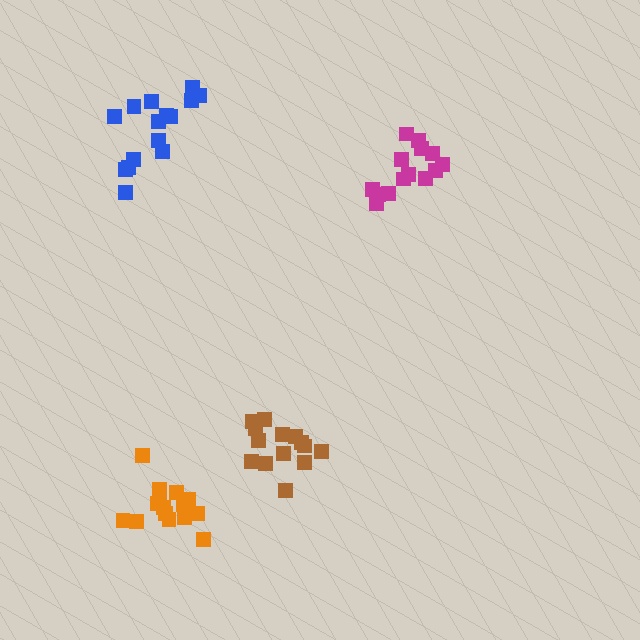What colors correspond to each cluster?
The clusters are colored: blue, magenta, brown, orange.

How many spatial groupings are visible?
There are 4 spatial groupings.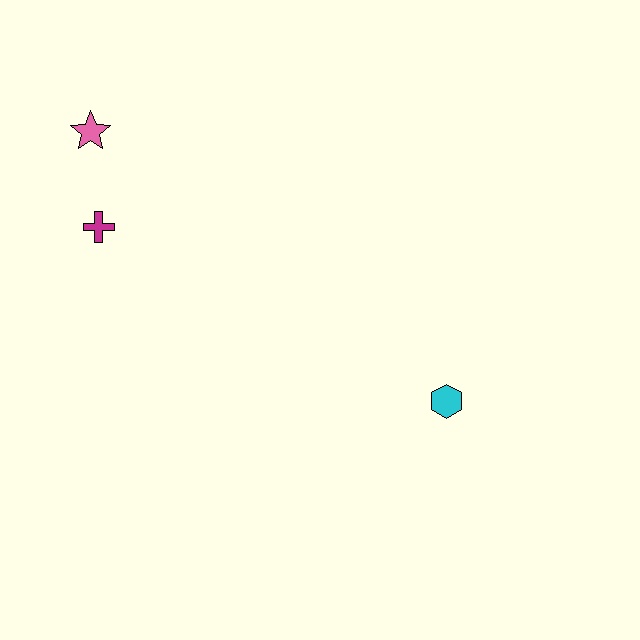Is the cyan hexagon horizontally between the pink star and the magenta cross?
No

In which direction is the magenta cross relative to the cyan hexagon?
The magenta cross is to the left of the cyan hexagon.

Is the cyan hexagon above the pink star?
No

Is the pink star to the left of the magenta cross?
Yes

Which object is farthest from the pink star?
The cyan hexagon is farthest from the pink star.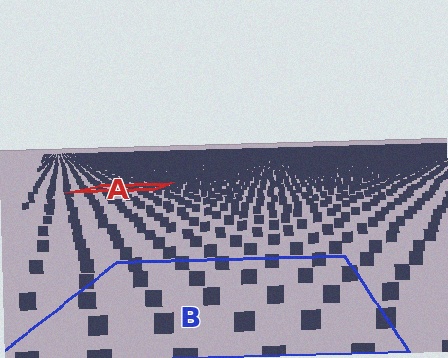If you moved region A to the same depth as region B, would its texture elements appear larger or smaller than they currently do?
They would appear larger. At a closer depth, the same texture elements are projected at a bigger on-screen size.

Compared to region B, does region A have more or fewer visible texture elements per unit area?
Region A has more texture elements per unit area — they are packed more densely because it is farther away.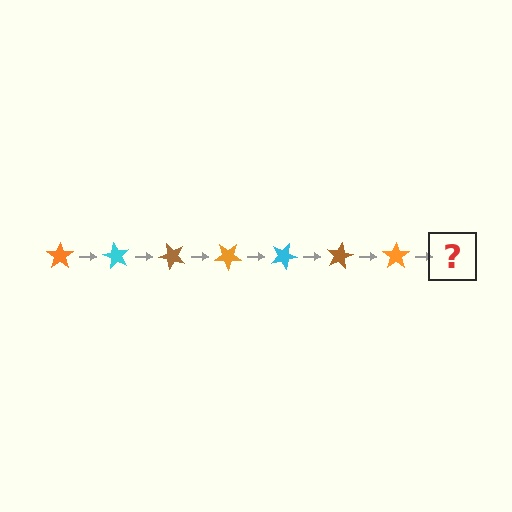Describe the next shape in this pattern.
It should be a cyan star, rotated 420 degrees from the start.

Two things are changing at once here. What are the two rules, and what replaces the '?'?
The two rules are that it rotates 60 degrees each step and the color cycles through orange, cyan, and brown. The '?' should be a cyan star, rotated 420 degrees from the start.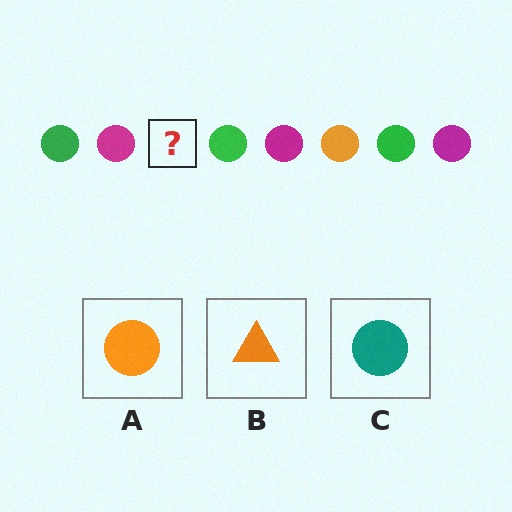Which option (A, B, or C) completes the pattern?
A.